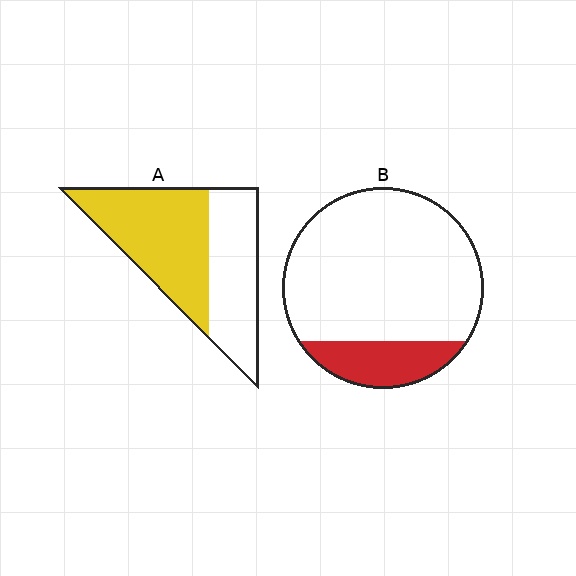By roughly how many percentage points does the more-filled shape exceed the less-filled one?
By roughly 40 percentage points (A over B).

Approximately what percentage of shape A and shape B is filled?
A is approximately 55% and B is approximately 20%.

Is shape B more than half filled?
No.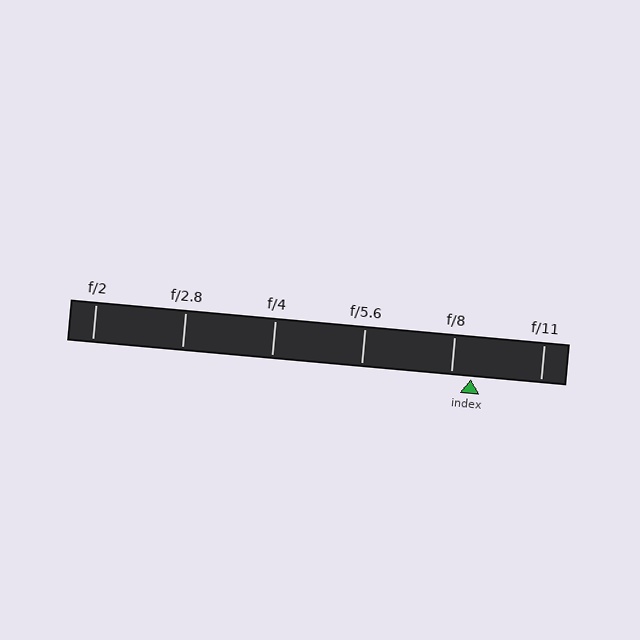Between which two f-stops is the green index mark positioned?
The index mark is between f/8 and f/11.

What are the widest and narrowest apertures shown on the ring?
The widest aperture shown is f/2 and the narrowest is f/11.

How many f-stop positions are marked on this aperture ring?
There are 6 f-stop positions marked.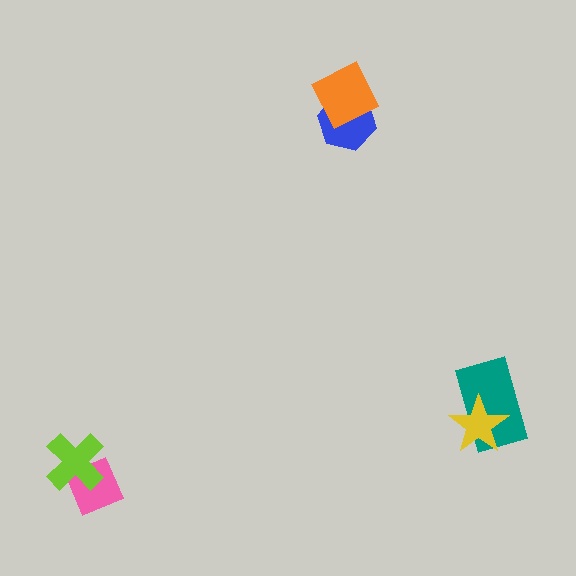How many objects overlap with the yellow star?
1 object overlaps with the yellow star.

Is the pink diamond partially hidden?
Yes, it is partially covered by another shape.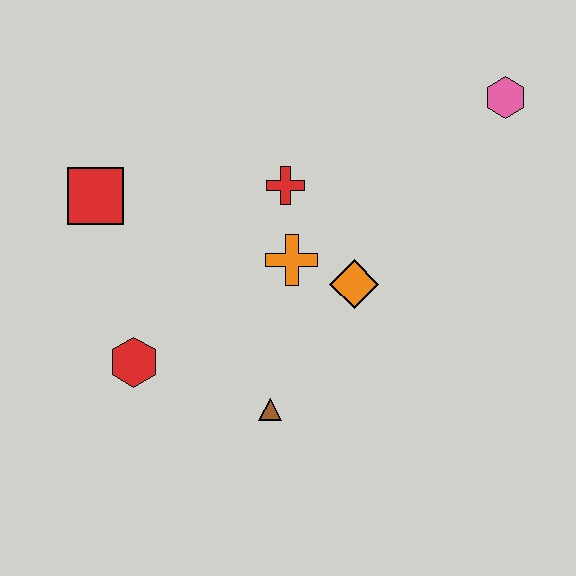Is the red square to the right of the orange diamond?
No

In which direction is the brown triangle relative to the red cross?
The brown triangle is below the red cross.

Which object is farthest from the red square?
The pink hexagon is farthest from the red square.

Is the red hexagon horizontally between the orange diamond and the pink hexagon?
No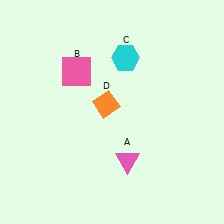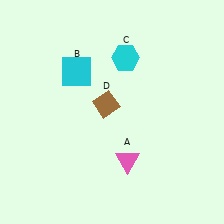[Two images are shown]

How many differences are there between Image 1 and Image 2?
There are 2 differences between the two images.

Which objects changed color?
B changed from pink to cyan. D changed from orange to brown.